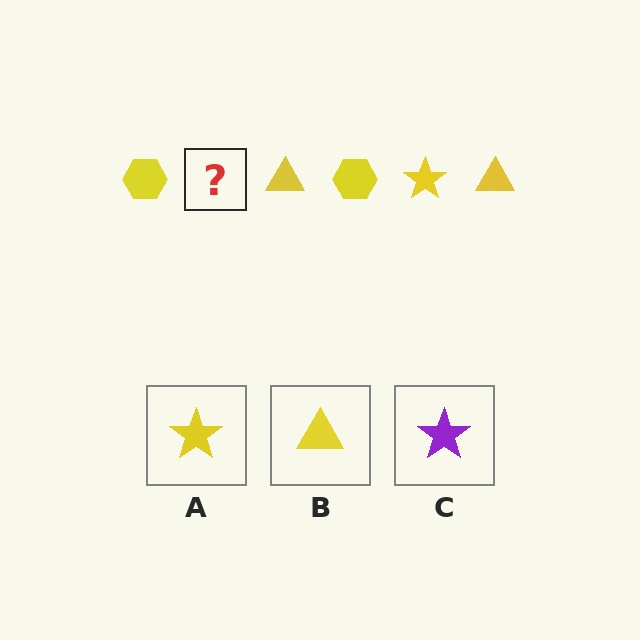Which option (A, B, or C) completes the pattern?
A.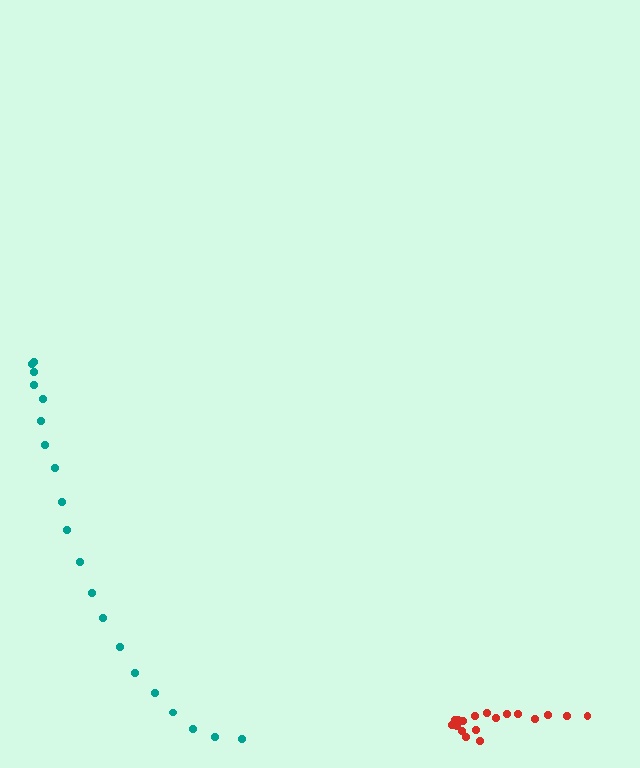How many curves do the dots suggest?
There are 2 distinct paths.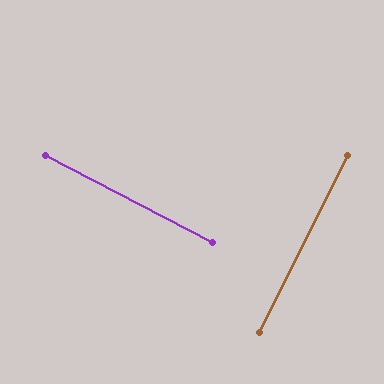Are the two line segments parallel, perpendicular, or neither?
Perpendicular — they meet at approximately 89°.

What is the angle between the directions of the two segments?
Approximately 89 degrees.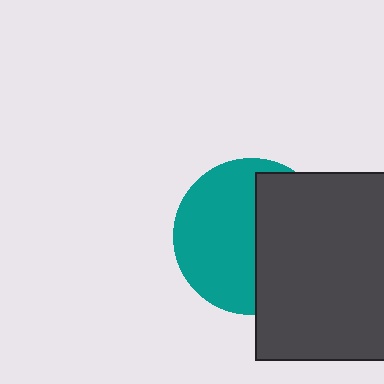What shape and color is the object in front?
The object in front is a dark gray square.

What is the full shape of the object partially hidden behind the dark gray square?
The partially hidden object is a teal circle.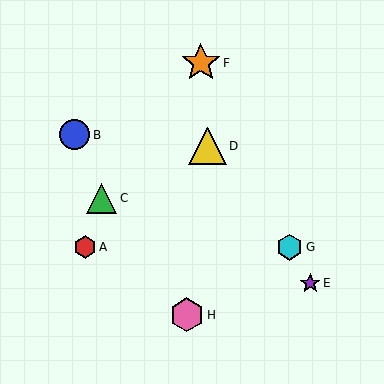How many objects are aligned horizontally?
2 objects (A, G) are aligned horizontally.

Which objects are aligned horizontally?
Objects A, G are aligned horizontally.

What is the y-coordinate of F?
Object F is at y≈63.